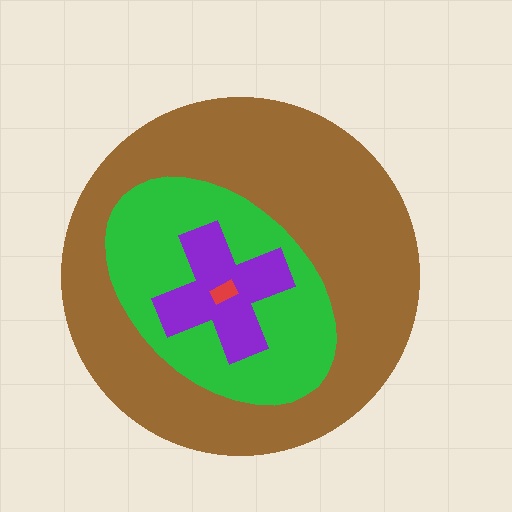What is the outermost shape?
The brown circle.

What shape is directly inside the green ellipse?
The purple cross.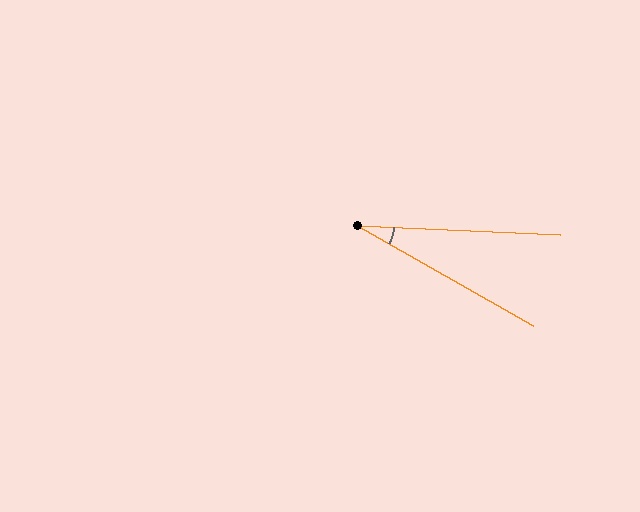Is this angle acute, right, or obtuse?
It is acute.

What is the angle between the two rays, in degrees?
Approximately 27 degrees.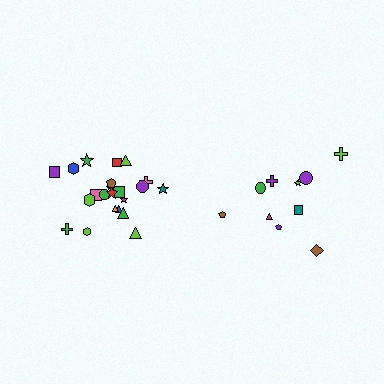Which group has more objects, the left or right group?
The left group.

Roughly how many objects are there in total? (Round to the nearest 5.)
Roughly 30 objects in total.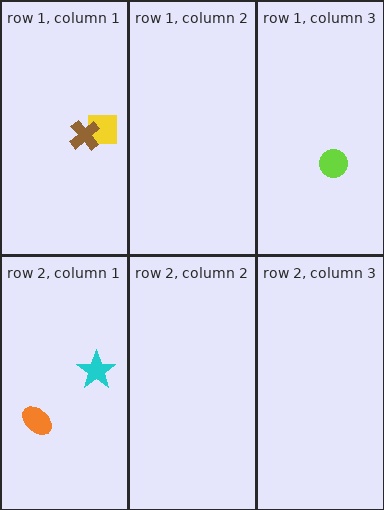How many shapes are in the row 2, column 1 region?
2.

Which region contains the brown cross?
The row 1, column 1 region.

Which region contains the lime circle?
The row 1, column 3 region.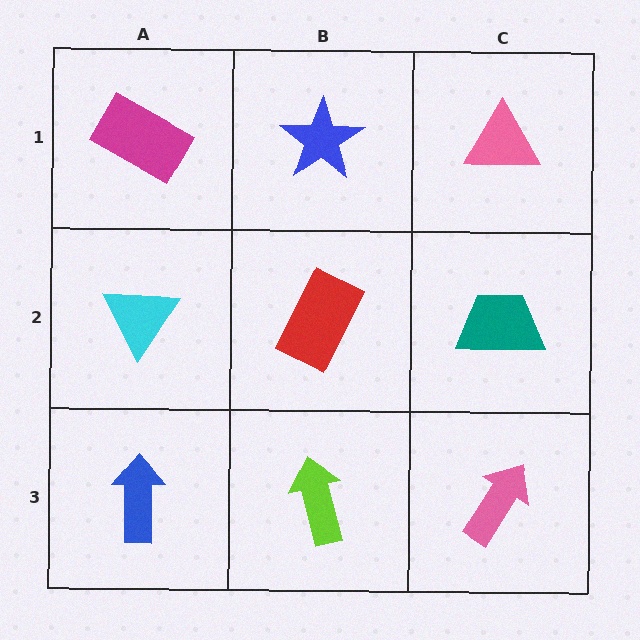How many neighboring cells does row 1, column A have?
2.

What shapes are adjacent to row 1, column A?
A cyan triangle (row 2, column A), a blue star (row 1, column B).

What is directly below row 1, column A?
A cyan triangle.